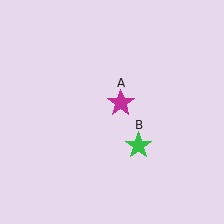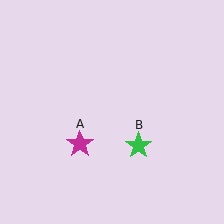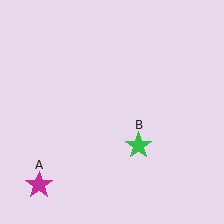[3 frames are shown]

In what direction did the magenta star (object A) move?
The magenta star (object A) moved down and to the left.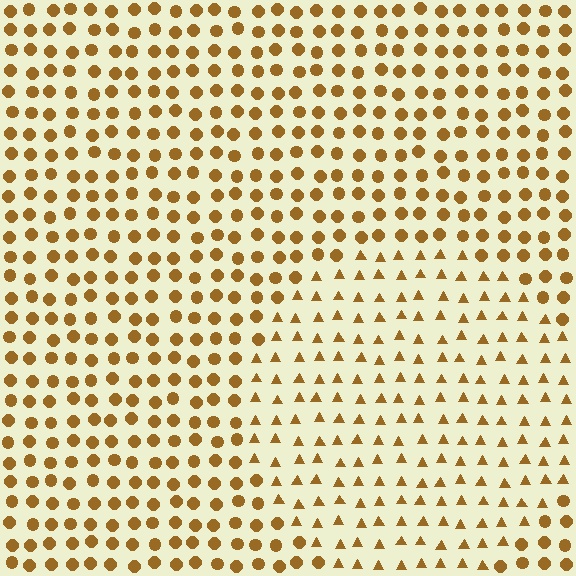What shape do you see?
I see a circle.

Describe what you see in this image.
The image is filled with small brown elements arranged in a uniform grid. A circle-shaped region contains triangles, while the surrounding area contains circles. The boundary is defined purely by the change in element shape.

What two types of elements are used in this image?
The image uses triangles inside the circle region and circles outside it.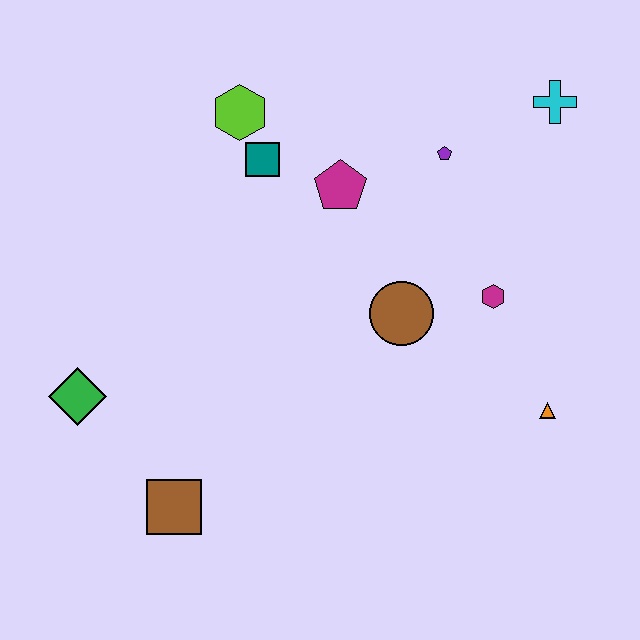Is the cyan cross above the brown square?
Yes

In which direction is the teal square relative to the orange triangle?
The teal square is to the left of the orange triangle.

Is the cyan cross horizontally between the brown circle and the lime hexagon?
No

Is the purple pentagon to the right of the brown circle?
Yes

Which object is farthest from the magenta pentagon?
The brown square is farthest from the magenta pentagon.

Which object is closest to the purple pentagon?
The magenta pentagon is closest to the purple pentagon.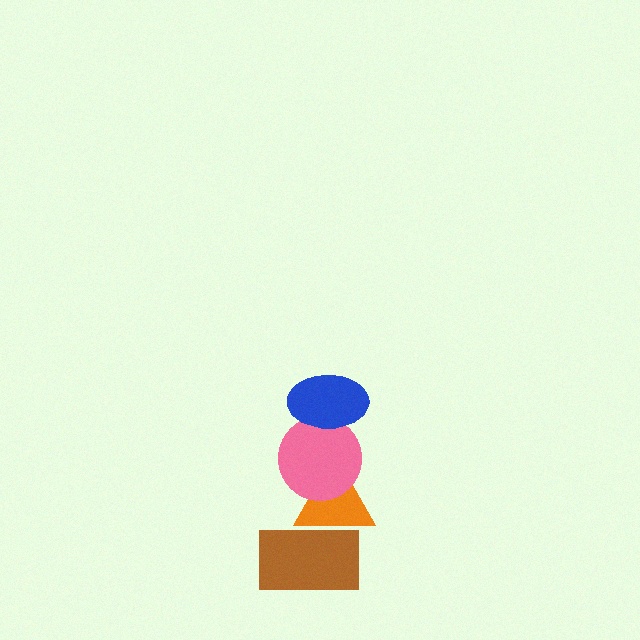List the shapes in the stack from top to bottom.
From top to bottom: the blue ellipse, the pink circle, the orange triangle, the brown rectangle.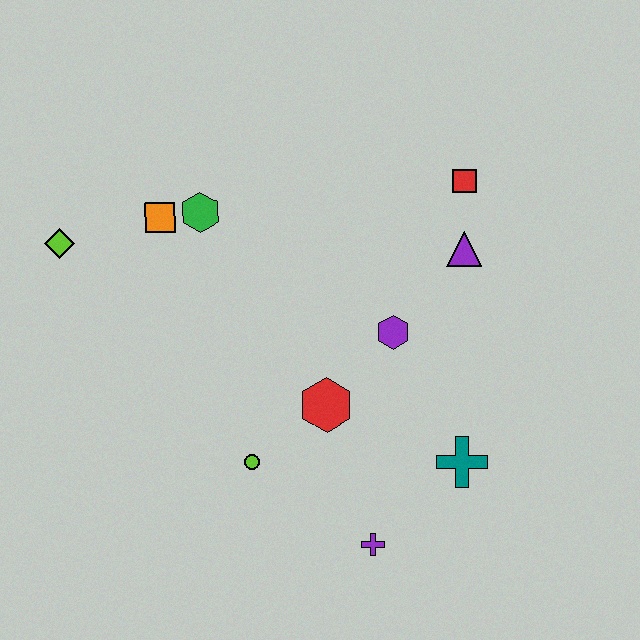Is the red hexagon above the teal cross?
Yes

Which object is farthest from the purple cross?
The lime diamond is farthest from the purple cross.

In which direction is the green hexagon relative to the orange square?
The green hexagon is to the right of the orange square.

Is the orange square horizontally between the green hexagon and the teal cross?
No